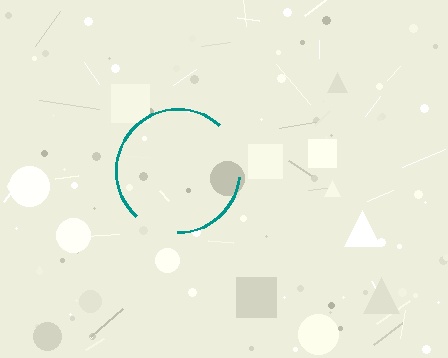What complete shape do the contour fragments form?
The contour fragments form a circle.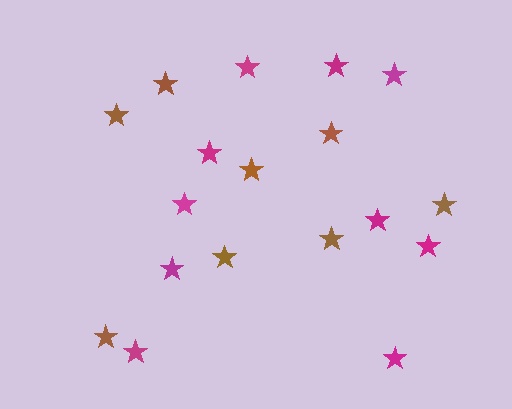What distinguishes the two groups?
There are 2 groups: one group of brown stars (8) and one group of magenta stars (10).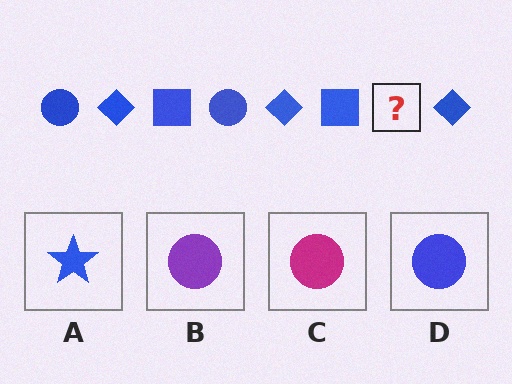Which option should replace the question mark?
Option D.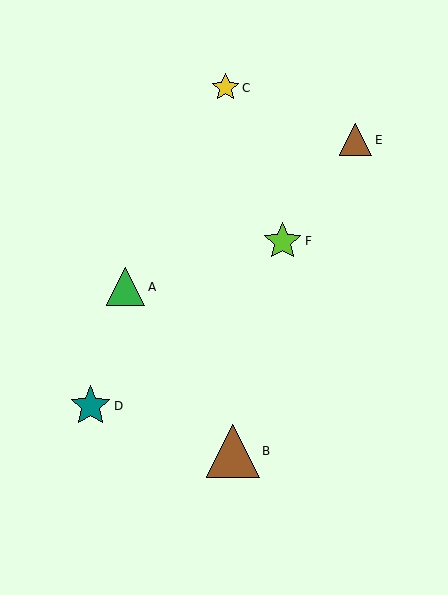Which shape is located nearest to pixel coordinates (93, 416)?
The teal star (labeled D) at (91, 406) is nearest to that location.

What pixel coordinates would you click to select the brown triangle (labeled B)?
Click at (233, 451) to select the brown triangle B.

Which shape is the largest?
The brown triangle (labeled B) is the largest.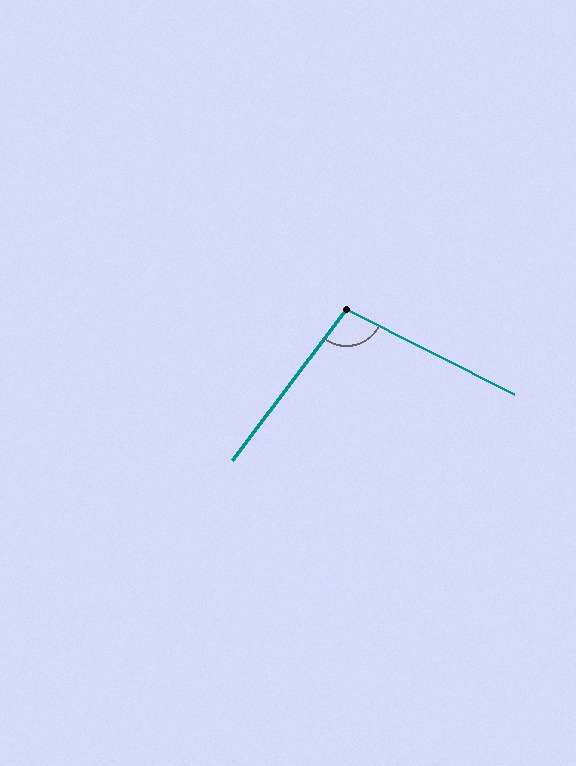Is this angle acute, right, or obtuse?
It is obtuse.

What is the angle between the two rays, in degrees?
Approximately 100 degrees.